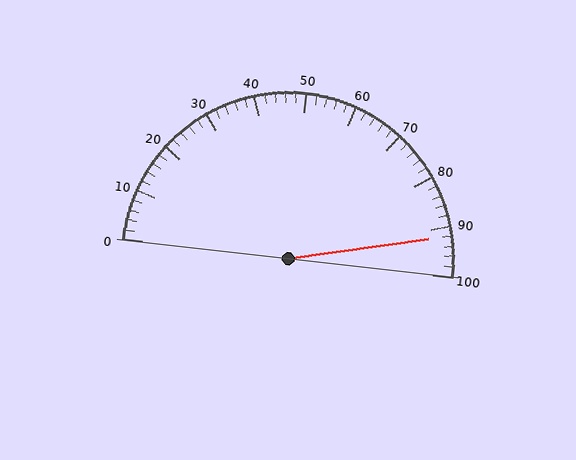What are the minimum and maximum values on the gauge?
The gauge ranges from 0 to 100.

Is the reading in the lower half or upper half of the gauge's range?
The reading is in the upper half of the range (0 to 100).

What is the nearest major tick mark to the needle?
The nearest major tick mark is 90.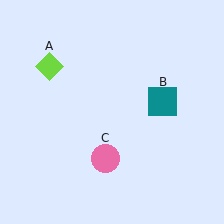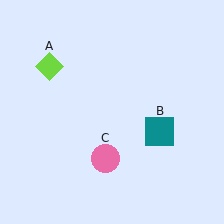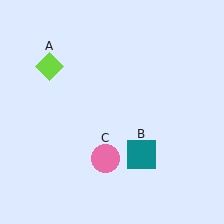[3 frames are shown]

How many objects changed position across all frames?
1 object changed position: teal square (object B).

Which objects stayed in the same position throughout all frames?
Lime diamond (object A) and pink circle (object C) remained stationary.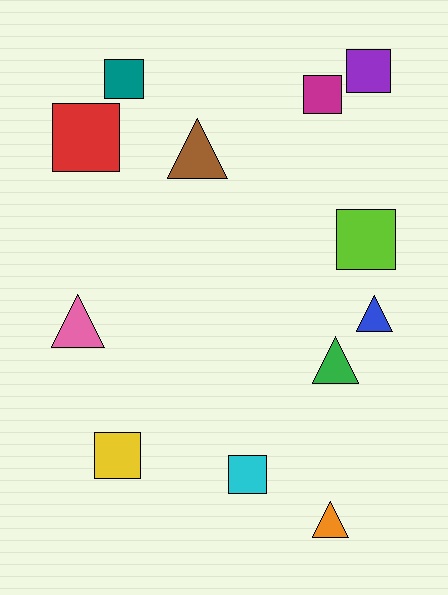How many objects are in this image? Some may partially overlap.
There are 12 objects.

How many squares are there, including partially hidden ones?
There are 7 squares.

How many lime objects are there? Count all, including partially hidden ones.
There is 1 lime object.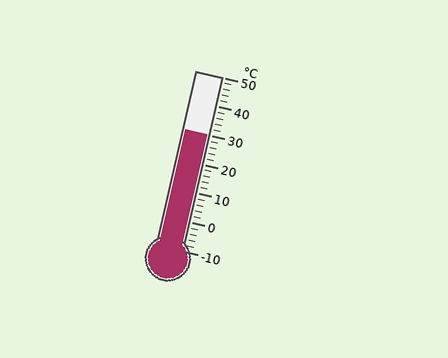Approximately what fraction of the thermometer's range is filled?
The thermometer is filled to approximately 65% of its range.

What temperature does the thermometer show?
The thermometer shows approximately 30°C.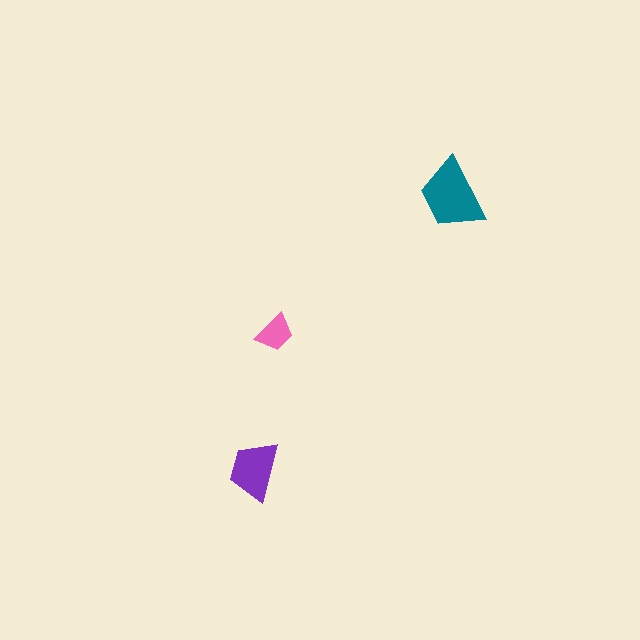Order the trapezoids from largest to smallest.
the teal one, the purple one, the pink one.